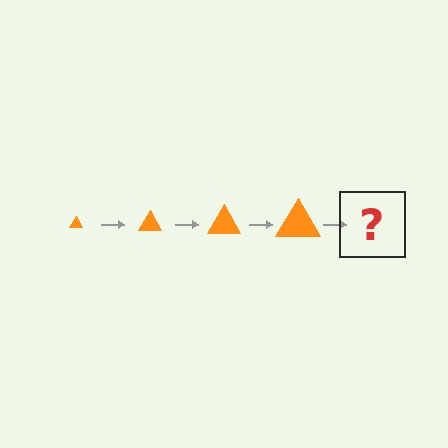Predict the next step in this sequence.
The next step is an orange triangle, larger than the previous one.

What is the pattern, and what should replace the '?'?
The pattern is that the triangle gets progressively larger each step. The '?' should be an orange triangle, larger than the previous one.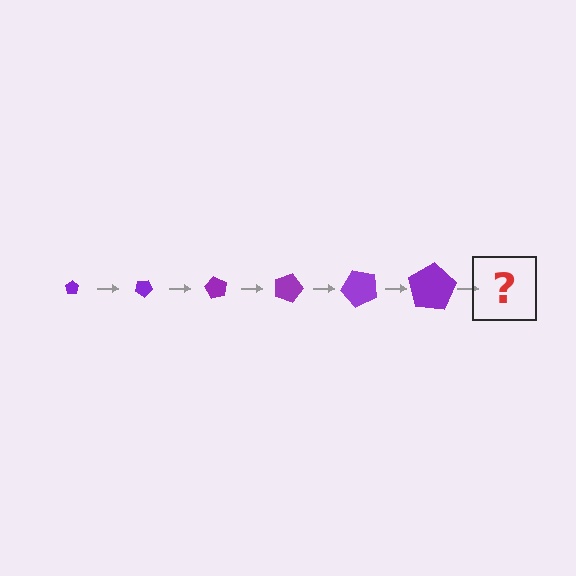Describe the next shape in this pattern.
It should be a pentagon, larger than the previous one and rotated 180 degrees from the start.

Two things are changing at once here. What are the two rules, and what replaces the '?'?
The two rules are that the pentagon grows larger each step and it rotates 30 degrees each step. The '?' should be a pentagon, larger than the previous one and rotated 180 degrees from the start.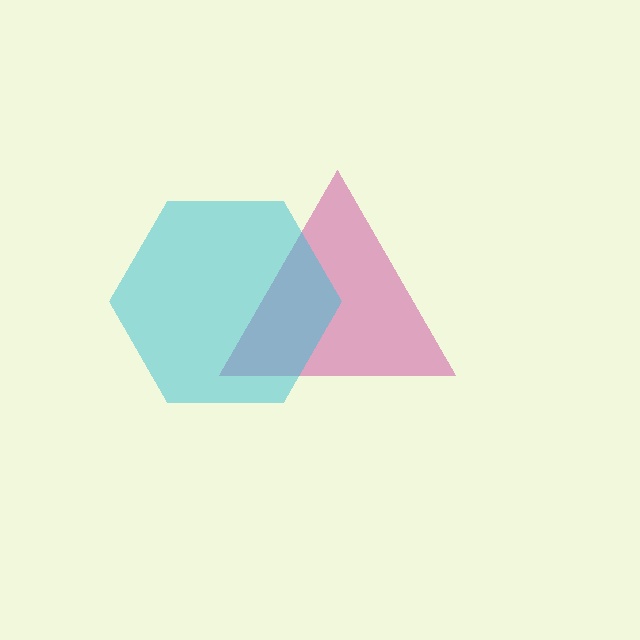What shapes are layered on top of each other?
The layered shapes are: a magenta triangle, a cyan hexagon.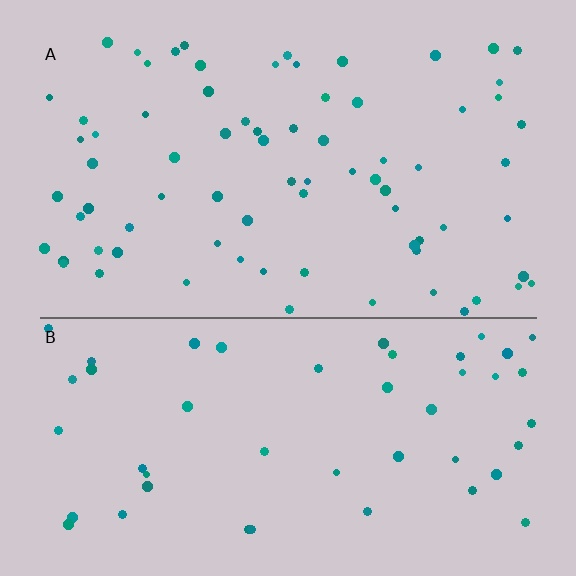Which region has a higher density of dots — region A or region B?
A (the top).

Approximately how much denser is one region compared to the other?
Approximately 1.5× — region A over region B.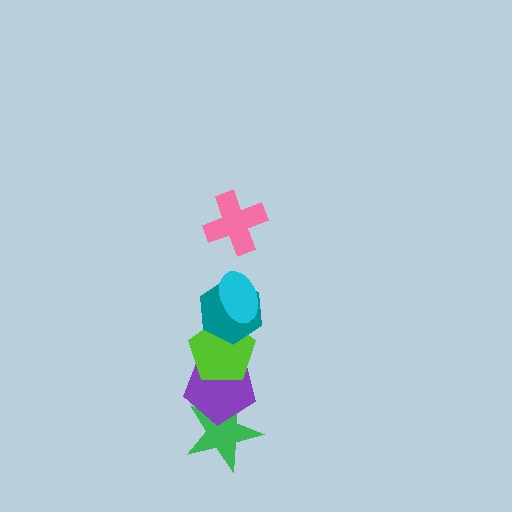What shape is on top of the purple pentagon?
The lime pentagon is on top of the purple pentagon.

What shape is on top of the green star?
The purple pentagon is on top of the green star.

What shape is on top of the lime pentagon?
The teal hexagon is on top of the lime pentagon.